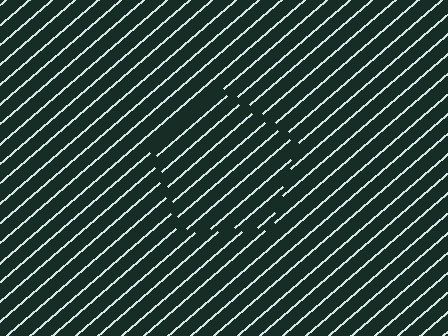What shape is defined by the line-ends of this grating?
An illusory pentagon. The interior of the shape contains the same grating, shifted by half a period — the contour is defined by the phase discontinuity where line-ends from the inner and outer gratings abut.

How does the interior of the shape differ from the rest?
The interior of the shape contains the same grating, shifted by half a period — the contour is defined by the phase discontinuity where line-ends from the inner and outer gratings abut.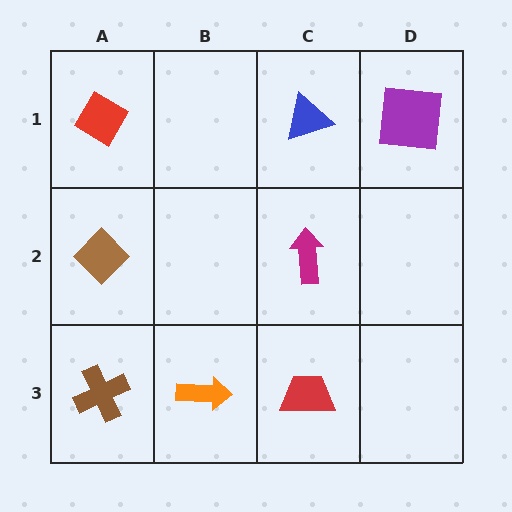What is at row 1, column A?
A red diamond.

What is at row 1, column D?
A purple square.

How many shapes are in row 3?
3 shapes.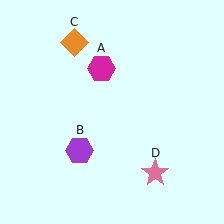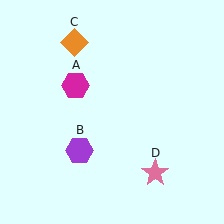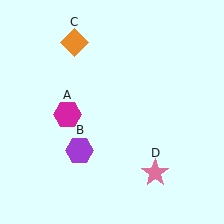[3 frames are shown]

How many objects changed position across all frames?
1 object changed position: magenta hexagon (object A).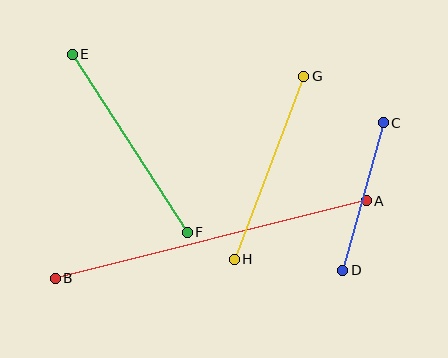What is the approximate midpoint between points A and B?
The midpoint is at approximately (211, 239) pixels.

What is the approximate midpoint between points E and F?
The midpoint is at approximately (130, 143) pixels.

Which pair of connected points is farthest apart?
Points A and B are farthest apart.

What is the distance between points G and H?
The distance is approximately 196 pixels.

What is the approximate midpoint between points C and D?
The midpoint is at approximately (363, 197) pixels.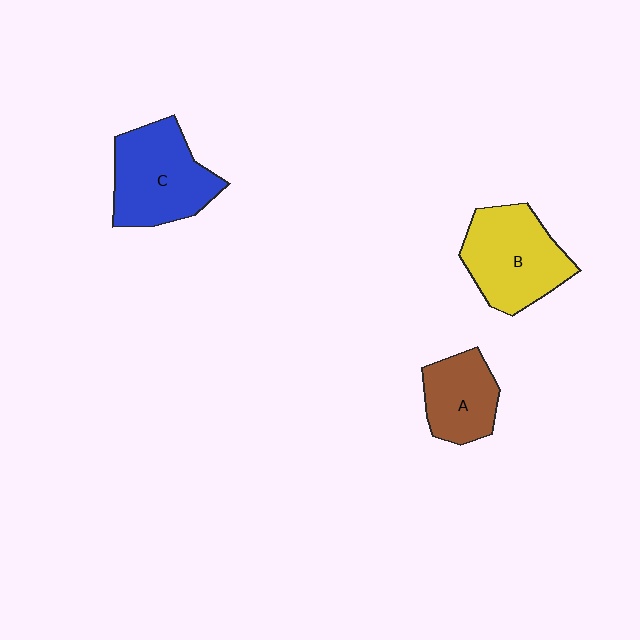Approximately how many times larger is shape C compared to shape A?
Approximately 1.5 times.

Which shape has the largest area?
Shape C (blue).